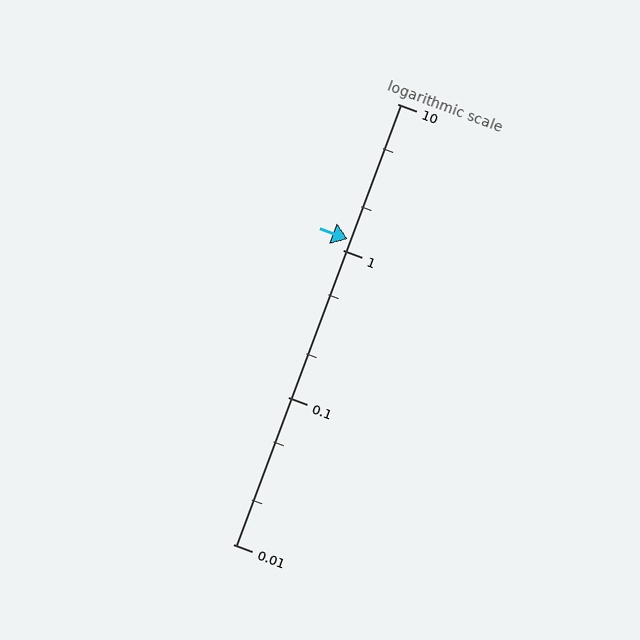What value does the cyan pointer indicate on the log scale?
The pointer indicates approximately 1.2.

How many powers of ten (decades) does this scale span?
The scale spans 3 decades, from 0.01 to 10.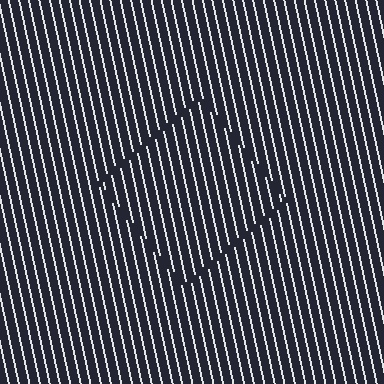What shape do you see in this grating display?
An illusory square. The interior of the shape contains the same grating, shifted by half a period — the contour is defined by the phase discontinuity where line-ends from the inner and outer gratings abut.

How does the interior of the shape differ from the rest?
The interior of the shape contains the same grating, shifted by half a period — the contour is defined by the phase discontinuity where line-ends from the inner and outer gratings abut.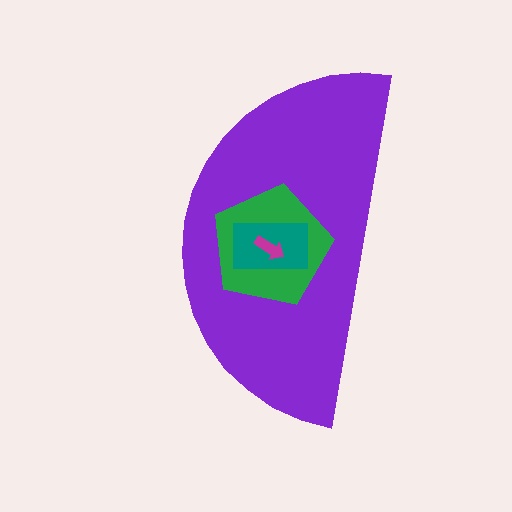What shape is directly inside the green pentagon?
The teal rectangle.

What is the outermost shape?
The purple semicircle.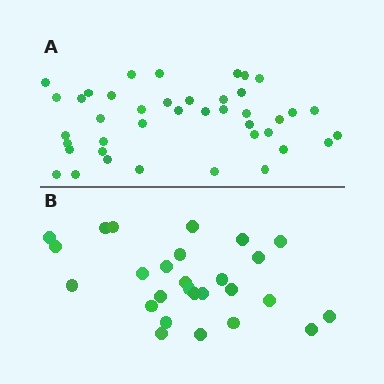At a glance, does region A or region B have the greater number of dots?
Region A (the top region) has more dots.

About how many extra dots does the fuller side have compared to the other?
Region A has approximately 15 more dots than region B.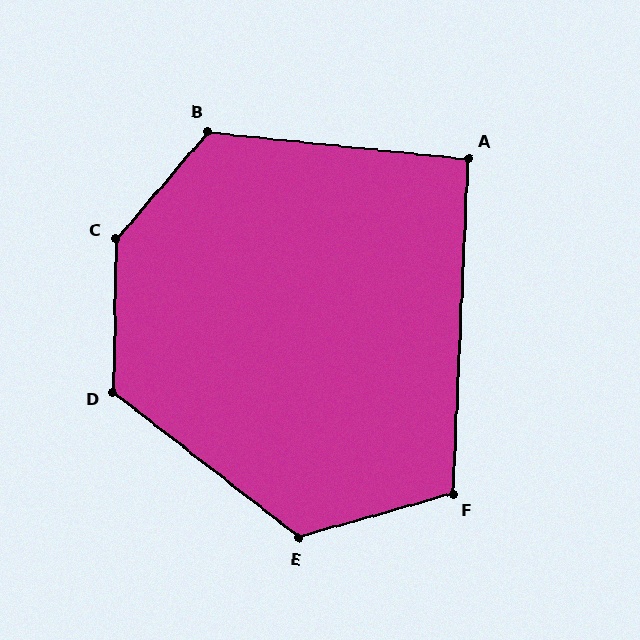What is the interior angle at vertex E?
Approximately 126 degrees (obtuse).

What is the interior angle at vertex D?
Approximately 127 degrees (obtuse).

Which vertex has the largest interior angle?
C, at approximately 141 degrees.